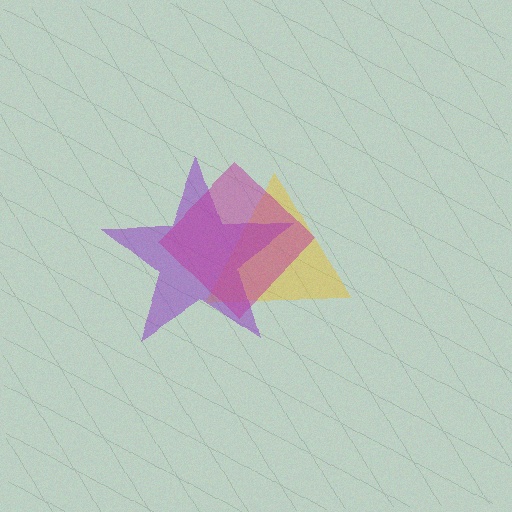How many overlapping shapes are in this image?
There are 3 overlapping shapes in the image.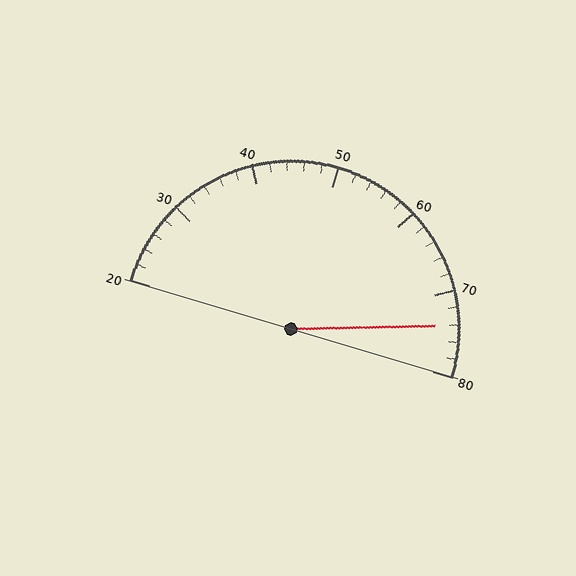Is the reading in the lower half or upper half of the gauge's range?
The reading is in the upper half of the range (20 to 80).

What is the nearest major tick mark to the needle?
The nearest major tick mark is 70.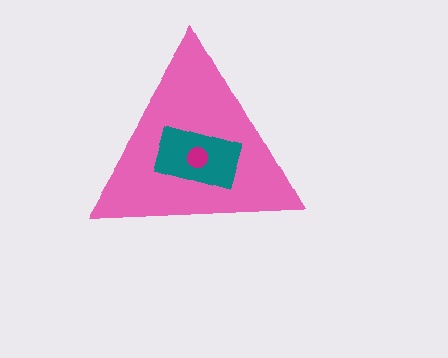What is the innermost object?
The magenta circle.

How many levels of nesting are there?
3.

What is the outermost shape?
The pink triangle.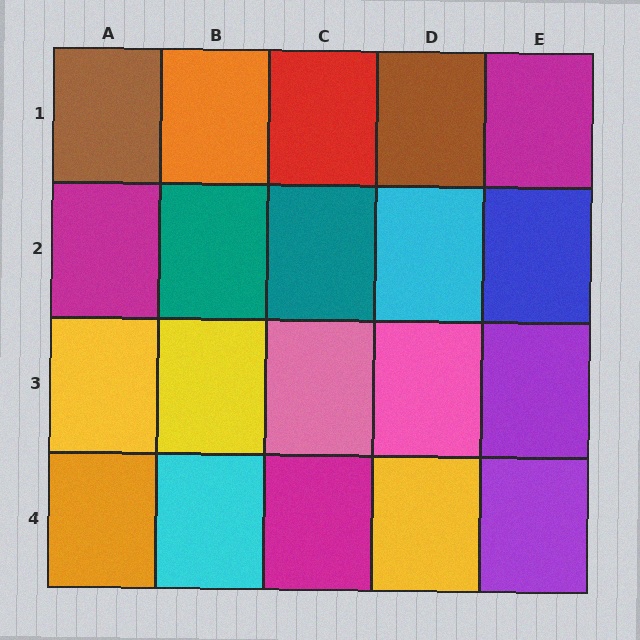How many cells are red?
1 cell is red.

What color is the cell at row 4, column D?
Yellow.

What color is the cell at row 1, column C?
Red.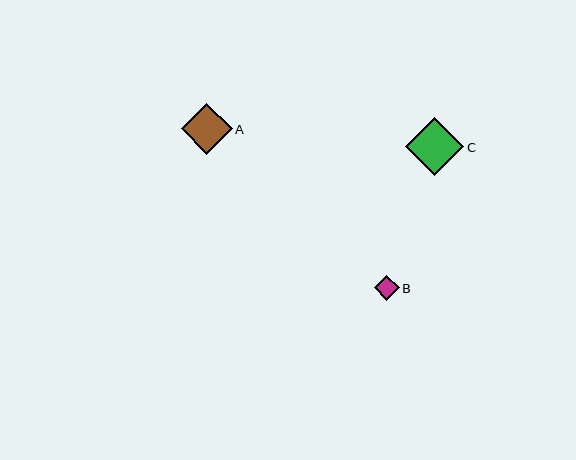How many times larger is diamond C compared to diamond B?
Diamond C is approximately 2.3 times the size of diamond B.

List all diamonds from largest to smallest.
From largest to smallest: C, A, B.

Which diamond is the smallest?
Diamond B is the smallest with a size of approximately 25 pixels.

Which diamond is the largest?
Diamond C is the largest with a size of approximately 58 pixels.